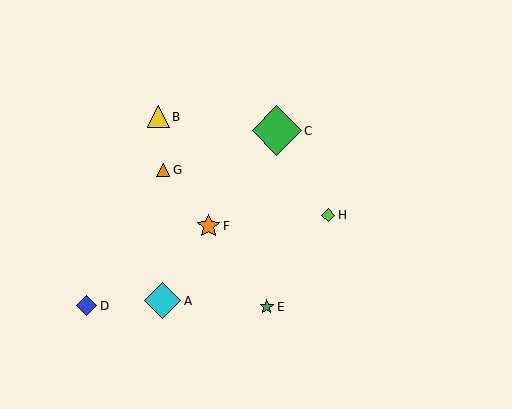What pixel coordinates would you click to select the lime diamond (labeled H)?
Click at (328, 215) to select the lime diamond H.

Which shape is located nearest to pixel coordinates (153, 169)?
The orange triangle (labeled G) at (163, 170) is nearest to that location.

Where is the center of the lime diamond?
The center of the lime diamond is at (328, 215).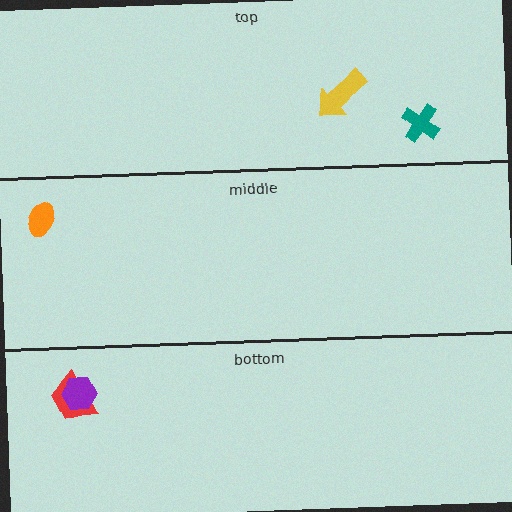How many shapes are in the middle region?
1.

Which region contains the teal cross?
The top region.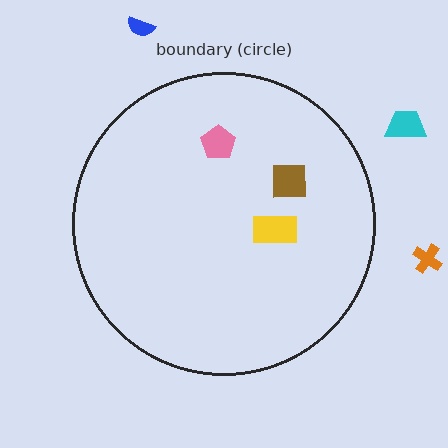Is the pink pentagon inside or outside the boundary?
Inside.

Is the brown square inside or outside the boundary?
Inside.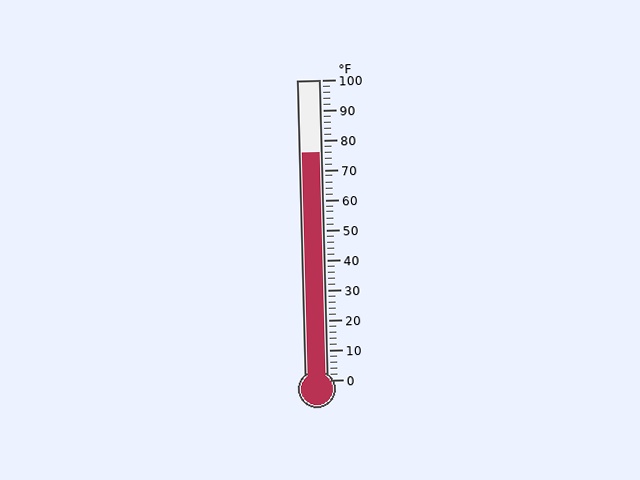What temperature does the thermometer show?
The thermometer shows approximately 76°F.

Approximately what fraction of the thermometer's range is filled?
The thermometer is filled to approximately 75% of its range.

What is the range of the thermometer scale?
The thermometer scale ranges from 0°F to 100°F.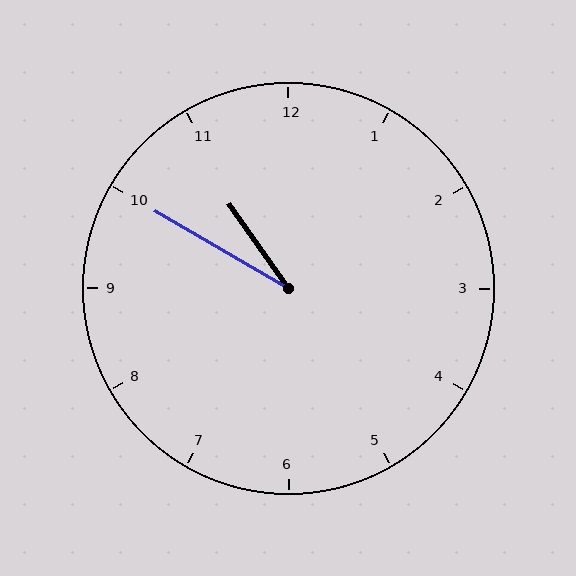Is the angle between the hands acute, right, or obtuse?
It is acute.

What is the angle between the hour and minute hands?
Approximately 25 degrees.